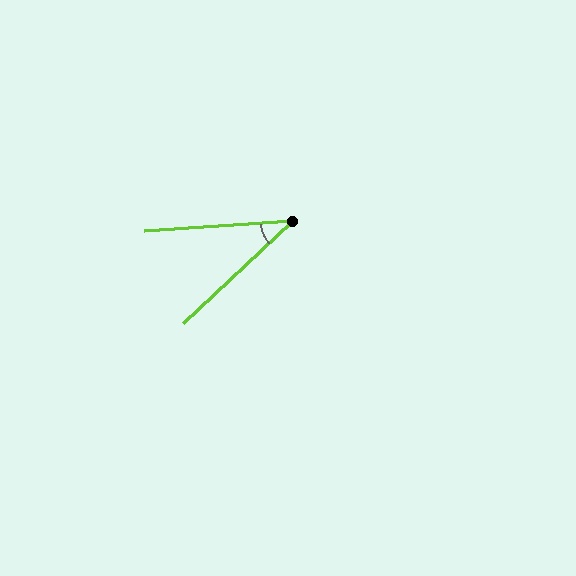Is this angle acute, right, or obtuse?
It is acute.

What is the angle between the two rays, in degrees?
Approximately 39 degrees.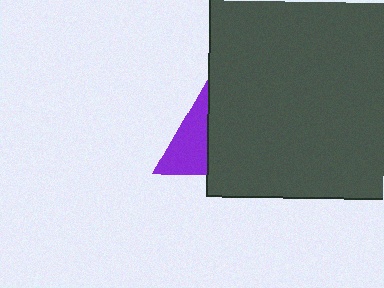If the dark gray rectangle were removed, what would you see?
You would see the complete purple triangle.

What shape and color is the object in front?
The object in front is a dark gray rectangle.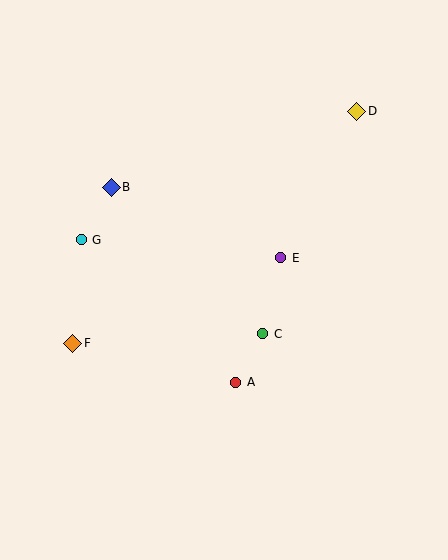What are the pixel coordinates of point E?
Point E is at (281, 258).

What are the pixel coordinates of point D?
Point D is at (357, 111).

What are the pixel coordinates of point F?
Point F is at (73, 343).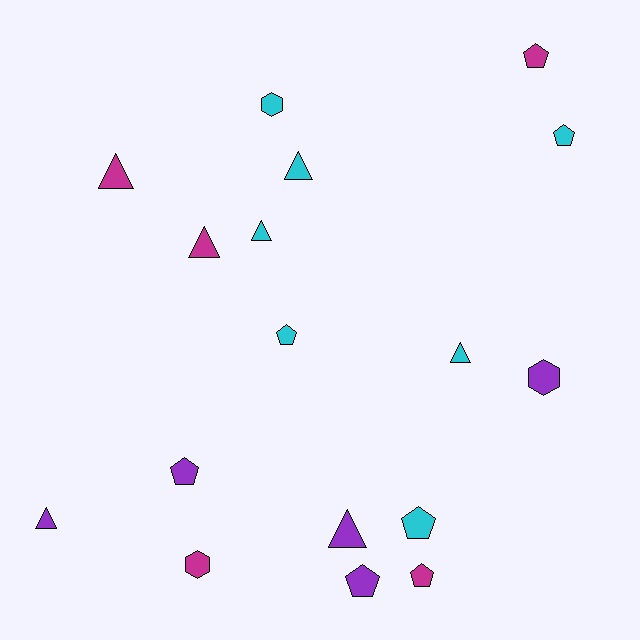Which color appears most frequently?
Cyan, with 7 objects.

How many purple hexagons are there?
There is 1 purple hexagon.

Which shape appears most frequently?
Pentagon, with 7 objects.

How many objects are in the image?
There are 17 objects.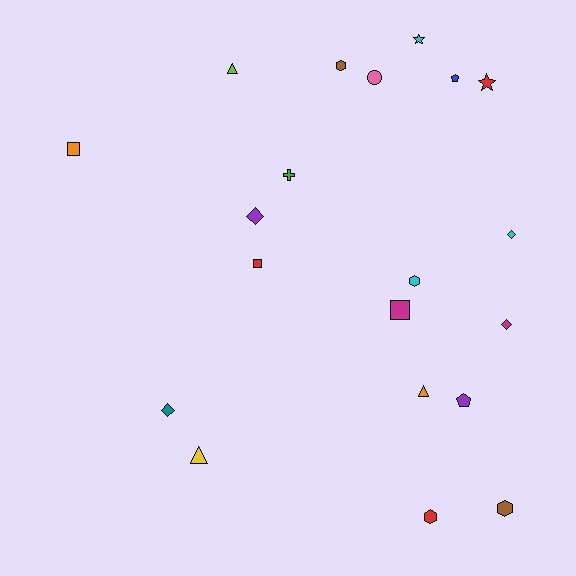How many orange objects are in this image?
There are 2 orange objects.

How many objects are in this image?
There are 20 objects.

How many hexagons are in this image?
There are 4 hexagons.